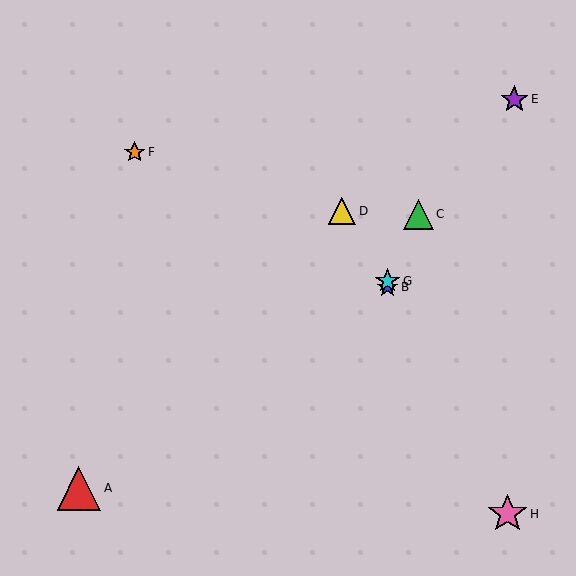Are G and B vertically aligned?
Yes, both are at x≈387.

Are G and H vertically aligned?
No, G is at x≈387 and H is at x≈507.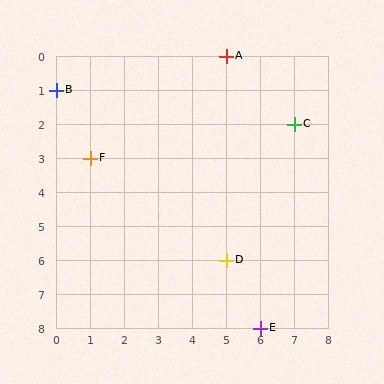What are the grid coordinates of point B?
Point B is at grid coordinates (0, 1).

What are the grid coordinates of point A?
Point A is at grid coordinates (5, 0).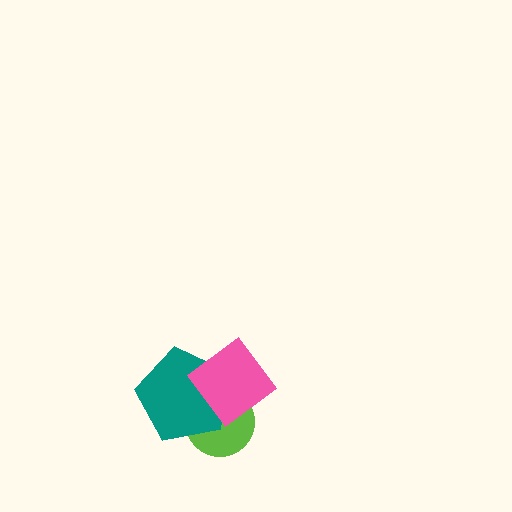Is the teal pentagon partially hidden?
Yes, it is partially covered by another shape.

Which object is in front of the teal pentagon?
The pink diamond is in front of the teal pentagon.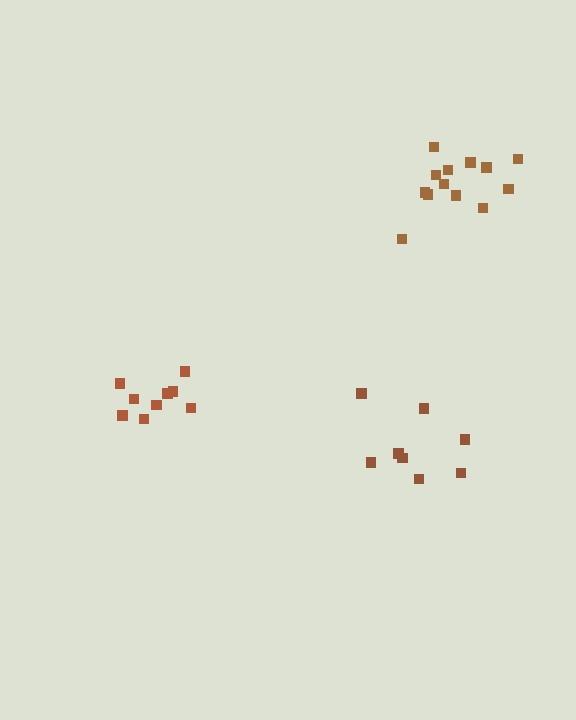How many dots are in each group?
Group 1: 13 dots, Group 2: 8 dots, Group 3: 9 dots (30 total).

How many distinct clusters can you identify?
There are 3 distinct clusters.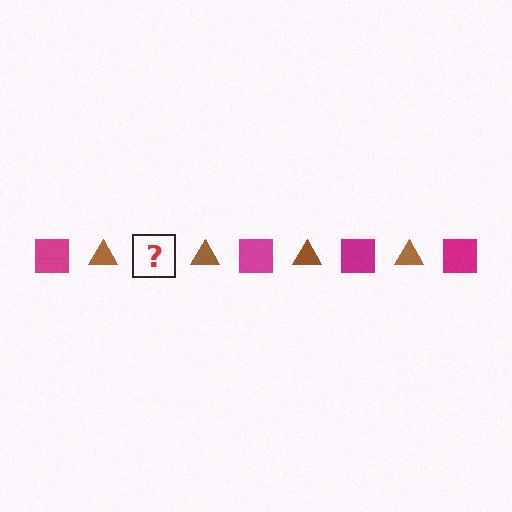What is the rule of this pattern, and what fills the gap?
The rule is that the pattern alternates between magenta square and brown triangle. The gap should be filled with a magenta square.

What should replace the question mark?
The question mark should be replaced with a magenta square.